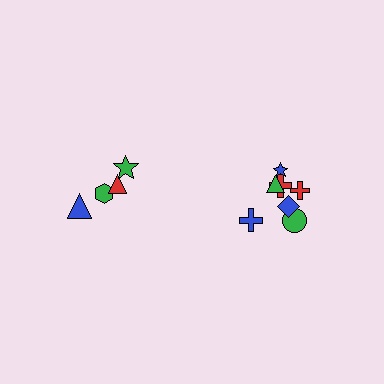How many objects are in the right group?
There are 7 objects.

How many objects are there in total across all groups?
There are 11 objects.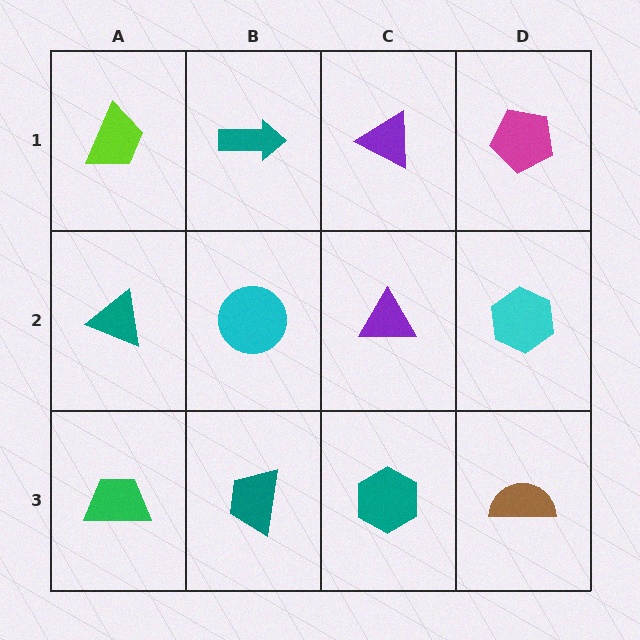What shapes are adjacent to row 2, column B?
A teal arrow (row 1, column B), a teal trapezoid (row 3, column B), a teal triangle (row 2, column A), a purple triangle (row 2, column C).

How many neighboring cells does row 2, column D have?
3.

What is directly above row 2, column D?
A magenta pentagon.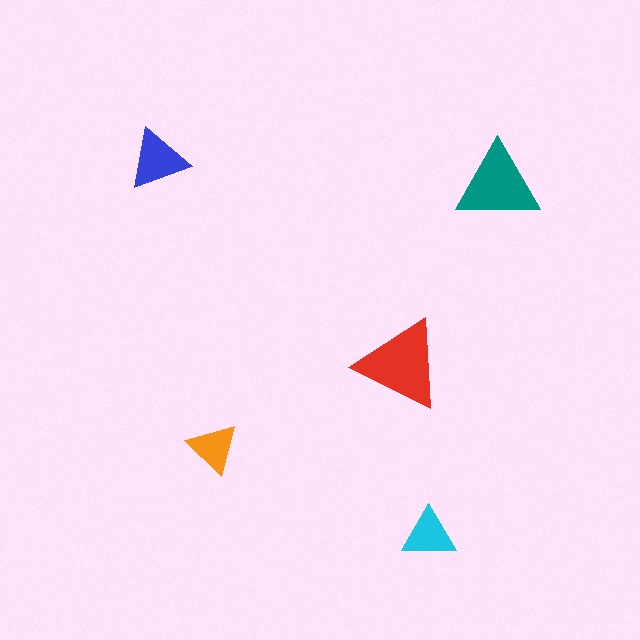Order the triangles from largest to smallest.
the red one, the teal one, the blue one, the cyan one, the orange one.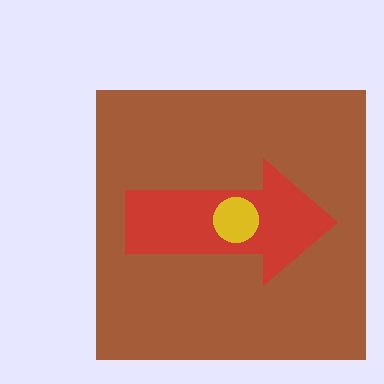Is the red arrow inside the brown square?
Yes.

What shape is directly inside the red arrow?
The yellow circle.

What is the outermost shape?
The brown square.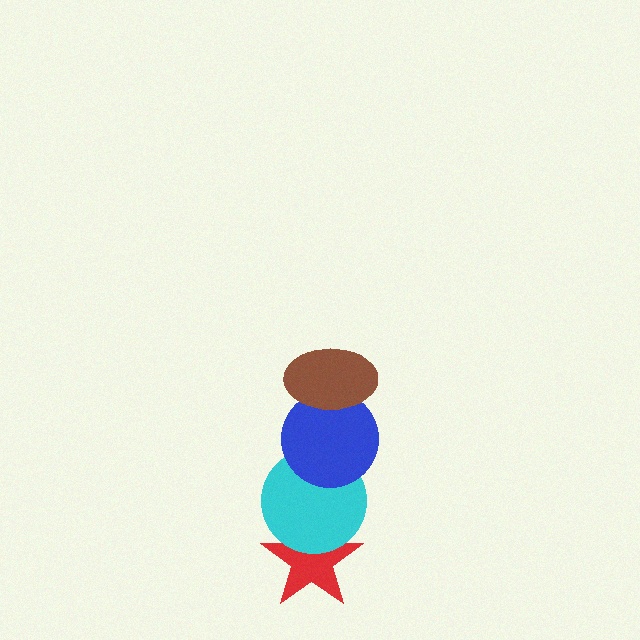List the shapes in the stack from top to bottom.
From top to bottom: the brown ellipse, the blue circle, the cyan circle, the red star.